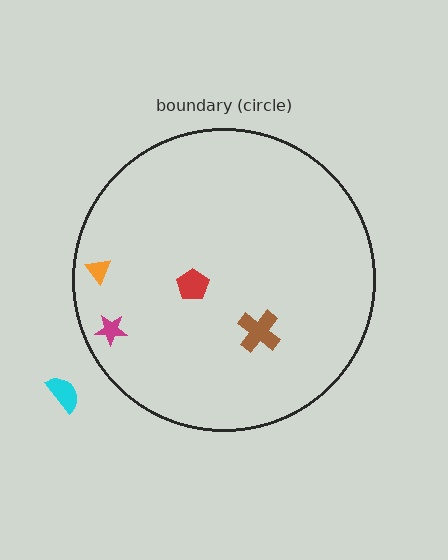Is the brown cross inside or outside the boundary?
Inside.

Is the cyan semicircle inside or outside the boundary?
Outside.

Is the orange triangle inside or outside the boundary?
Inside.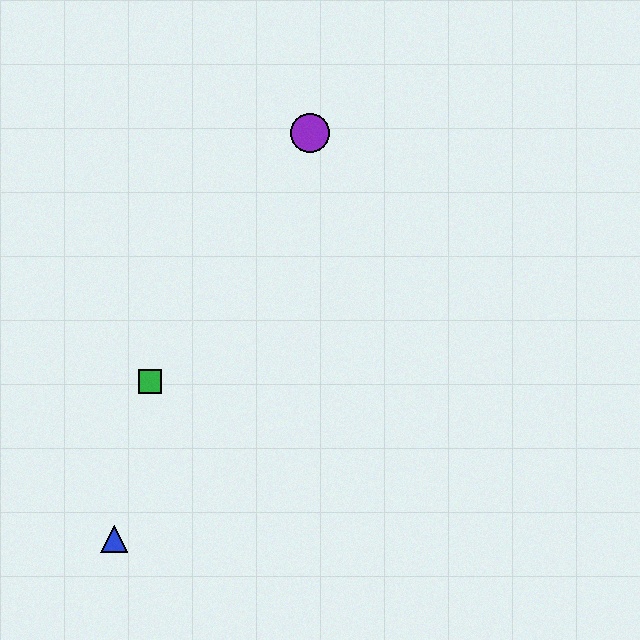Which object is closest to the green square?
The blue triangle is closest to the green square.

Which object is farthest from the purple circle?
The blue triangle is farthest from the purple circle.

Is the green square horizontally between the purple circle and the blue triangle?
Yes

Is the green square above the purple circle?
No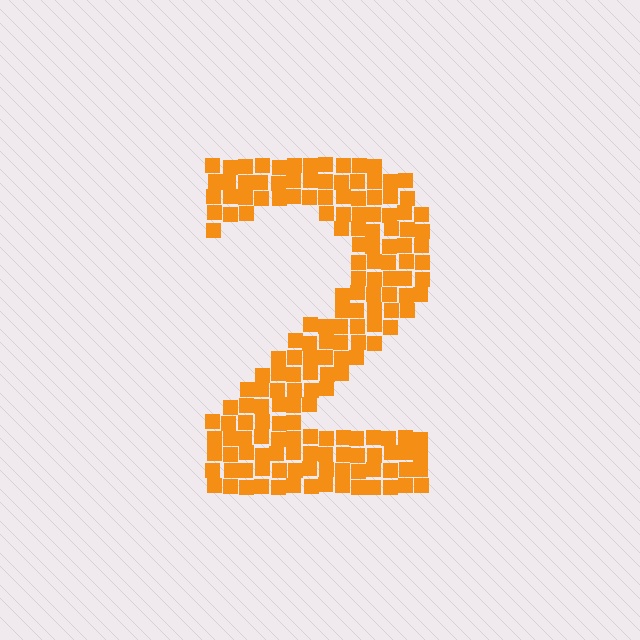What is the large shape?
The large shape is the digit 2.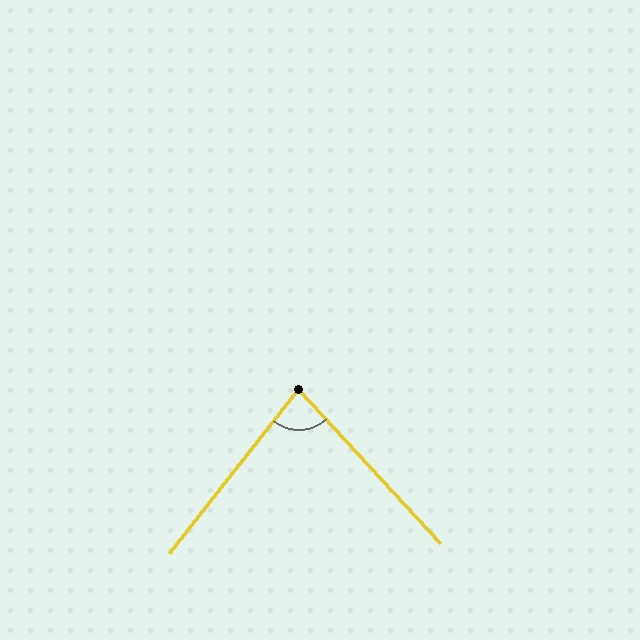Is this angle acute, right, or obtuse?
It is acute.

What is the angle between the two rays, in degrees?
Approximately 81 degrees.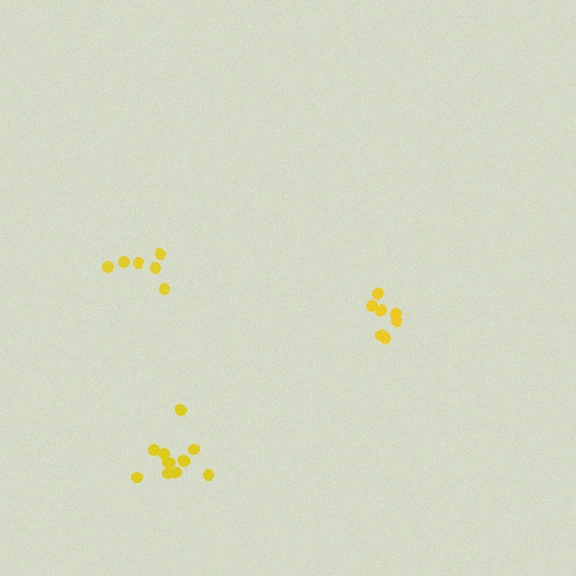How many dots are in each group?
Group 1: 12 dots, Group 2: 7 dots, Group 3: 6 dots (25 total).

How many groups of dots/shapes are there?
There are 3 groups.